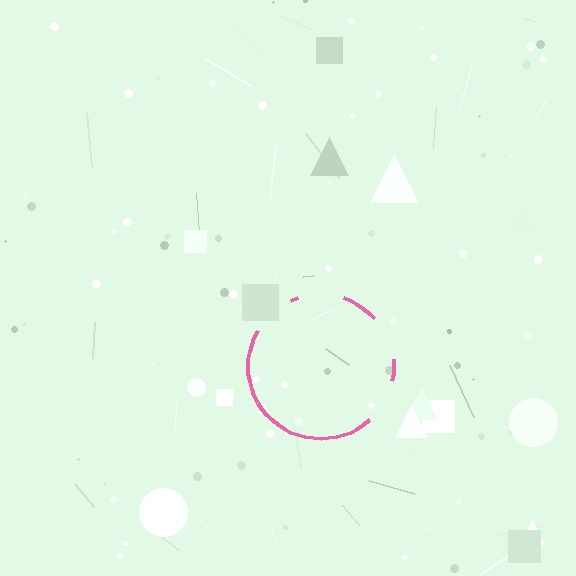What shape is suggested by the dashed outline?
The dashed outline suggests a circle.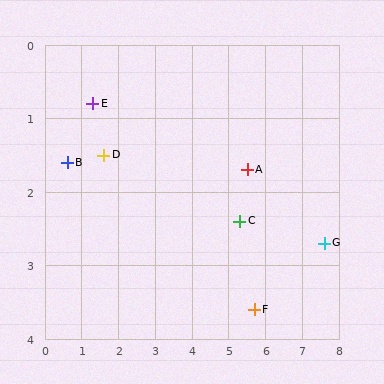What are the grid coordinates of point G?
Point G is at approximately (7.6, 2.7).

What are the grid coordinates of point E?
Point E is at approximately (1.3, 0.8).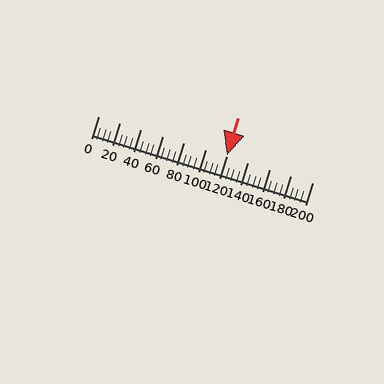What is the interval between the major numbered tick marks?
The major tick marks are spaced 20 units apart.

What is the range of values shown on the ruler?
The ruler shows values from 0 to 200.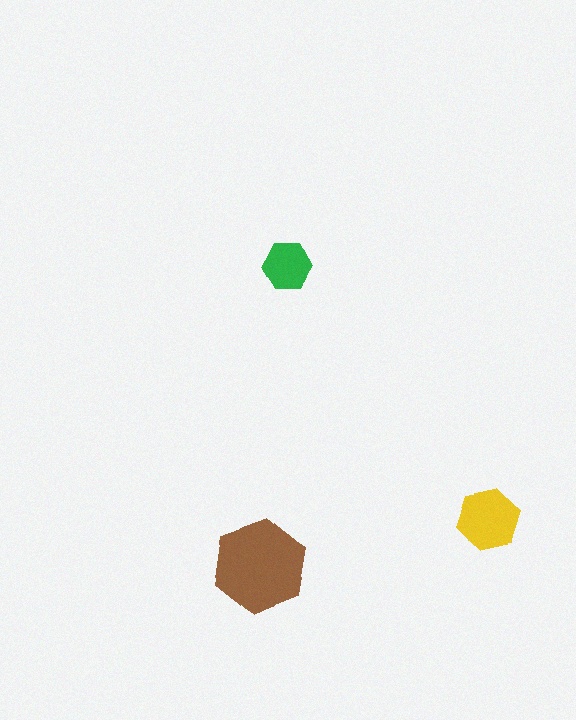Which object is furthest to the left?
The brown hexagon is leftmost.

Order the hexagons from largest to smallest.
the brown one, the yellow one, the green one.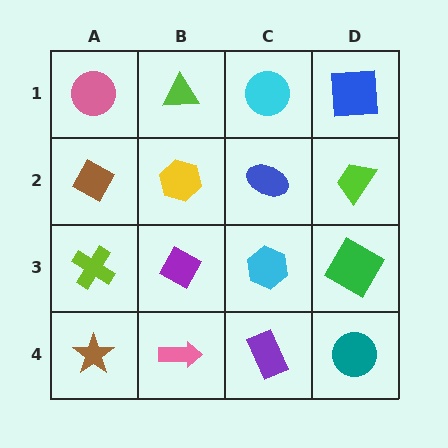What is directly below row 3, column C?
A purple rectangle.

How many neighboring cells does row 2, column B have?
4.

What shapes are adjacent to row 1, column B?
A yellow hexagon (row 2, column B), a pink circle (row 1, column A), a cyan circle (row 1, column C).